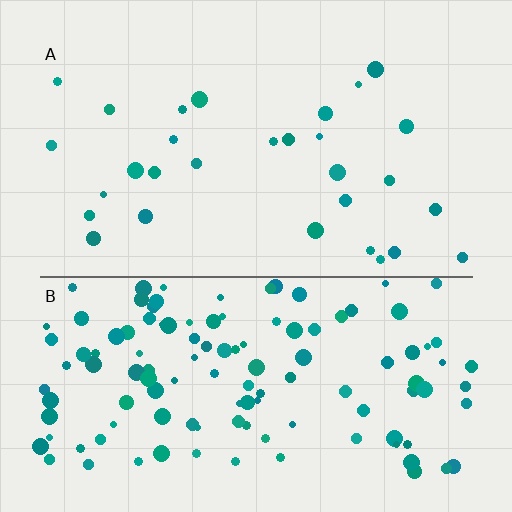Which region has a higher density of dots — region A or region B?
B (the bottom).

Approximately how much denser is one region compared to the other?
Approximately 4.1× — region B over region A.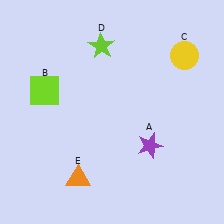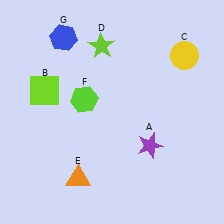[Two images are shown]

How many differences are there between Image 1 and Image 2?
There are 2 differences between the two images.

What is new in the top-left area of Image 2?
A blue hexagon (G) was added in the top-left area of Image 2.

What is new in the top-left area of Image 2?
A lime hexagon (F) was added in the top-left area of Image 2.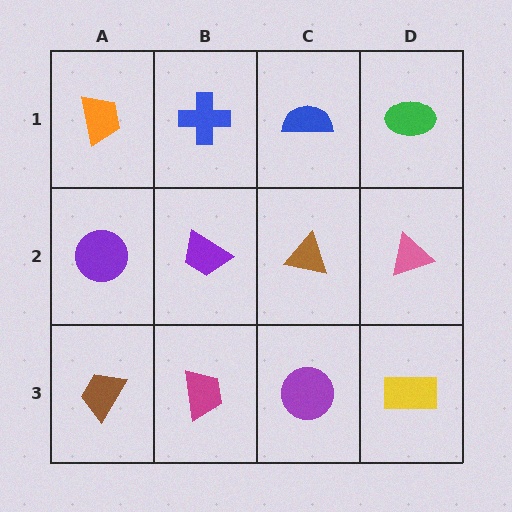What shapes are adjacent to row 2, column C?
A blue semicircle (row 1, column C), a purple circle (row 3, column C), a purple trapezoid (row 2, column B), a pink triangle (row 2, column D).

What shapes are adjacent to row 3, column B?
A purple trapezoid (row 2, column B), a brown trapezoid (row 3, column A), a purple circle (row 3, column C).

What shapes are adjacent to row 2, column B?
A blue cross (row 1, column B), a magenta trapezoid (row 3, column B), a purple circle (row 2, column A), a brown triangle (row 2, column C).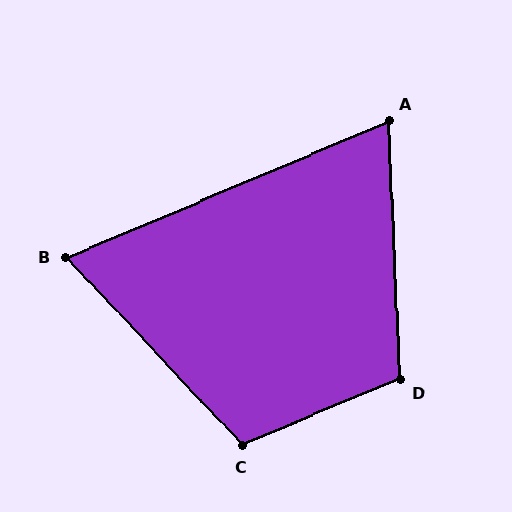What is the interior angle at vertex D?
Approximately 110 degrees (obtuse).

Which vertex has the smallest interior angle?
A, at approximately 70 degrees.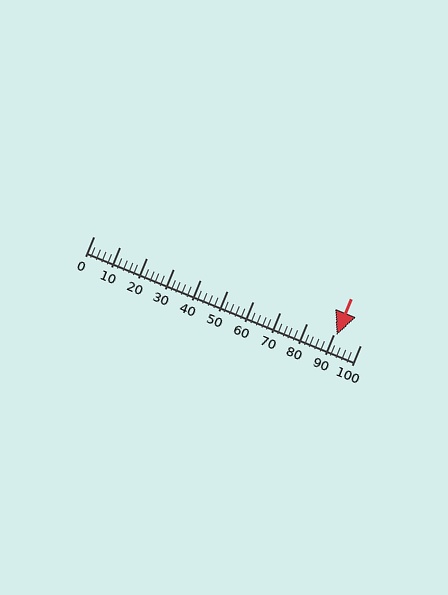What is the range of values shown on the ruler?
The ruler shows values from 0 to 100.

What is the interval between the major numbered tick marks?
The major tick marks are spaced 10 units apart.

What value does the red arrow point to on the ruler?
The red arrow points to approximately 91.